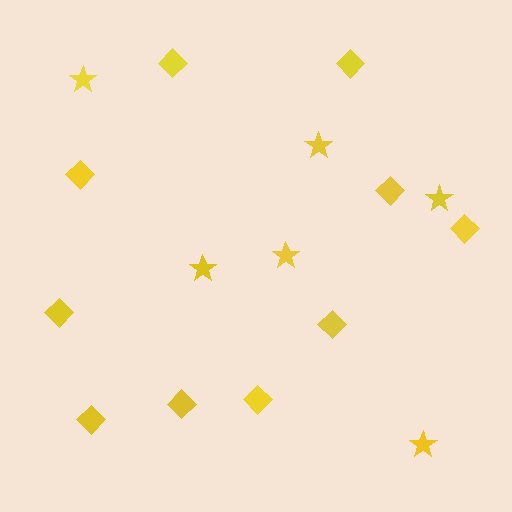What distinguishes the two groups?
There are 2 groups: one group of stars (6) and one group of diamonds (10).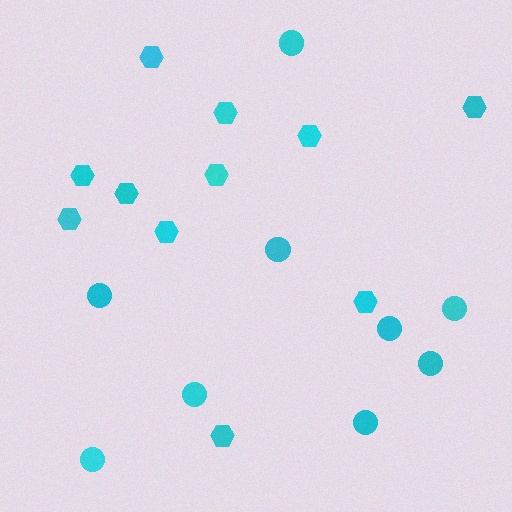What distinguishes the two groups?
There are 2 groups: one group of hexagons (11) and one group of circles (9).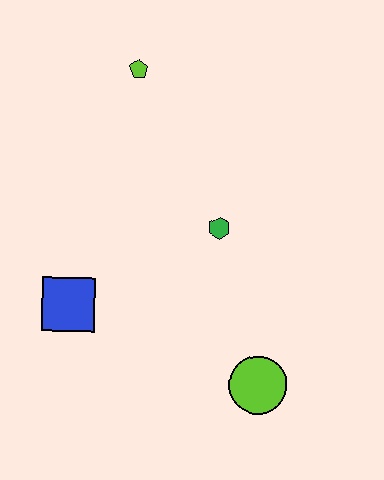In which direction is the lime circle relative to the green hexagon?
The lime circle is below the green hexagon.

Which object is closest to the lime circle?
The green hexagon is closest to the lime circle.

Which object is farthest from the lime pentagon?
The lime circle is farthest from the lime pentagon.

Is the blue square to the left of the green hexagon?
Yes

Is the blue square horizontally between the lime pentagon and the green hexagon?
No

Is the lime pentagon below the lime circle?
No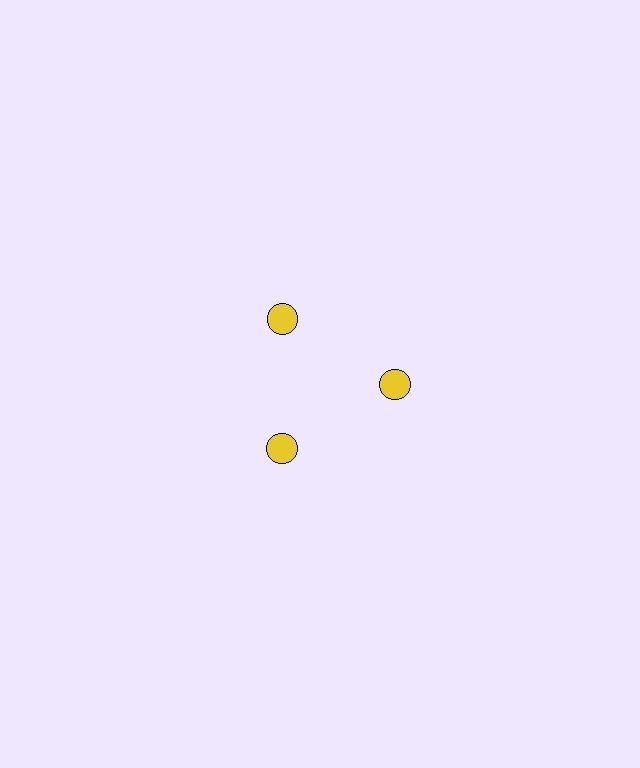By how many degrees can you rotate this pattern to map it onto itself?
The pattern maps onto itself every 120 degrees of rotation.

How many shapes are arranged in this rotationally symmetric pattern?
There are 3 shapes, arranged in 3 groups of 1.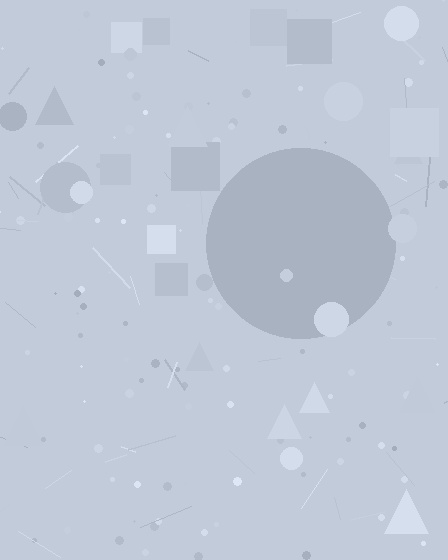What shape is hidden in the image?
A circle is hidden in the image.